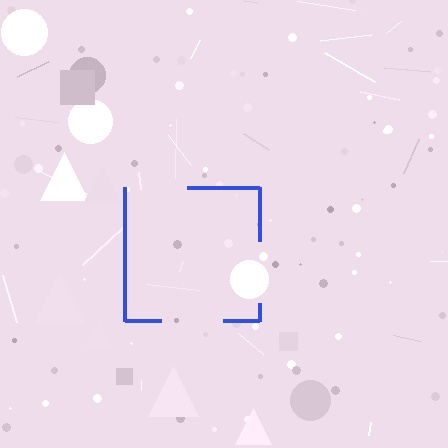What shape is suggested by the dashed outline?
The dashed outline suggests a square.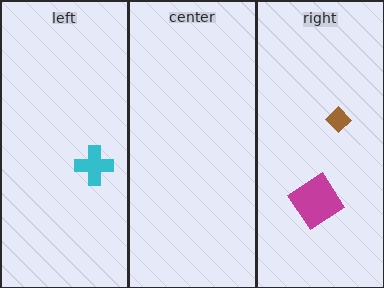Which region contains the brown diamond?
The right region.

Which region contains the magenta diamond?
The right region.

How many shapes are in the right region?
2.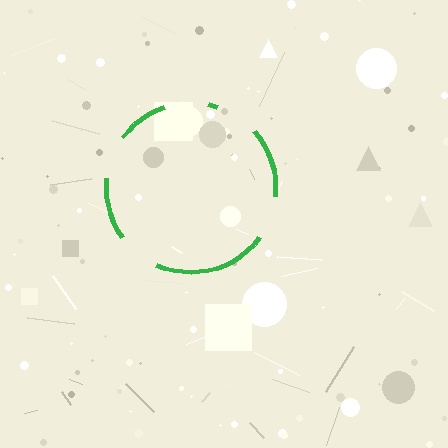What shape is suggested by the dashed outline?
The dashed outline suggests a circle.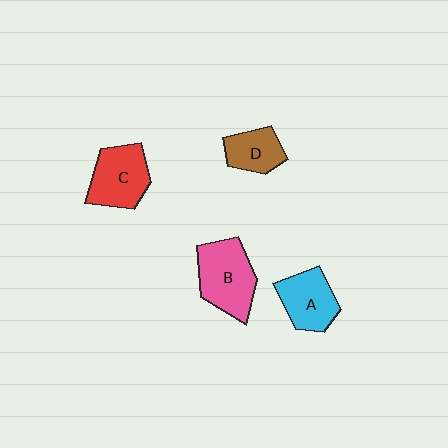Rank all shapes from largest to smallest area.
From largest to smallest: B (pink), C (red), A (cyan), D (brown).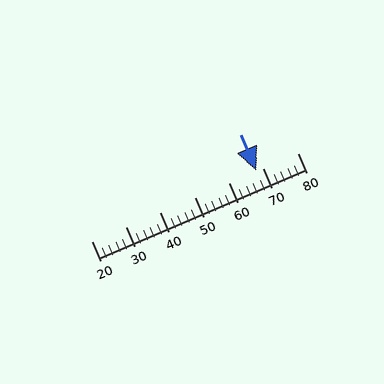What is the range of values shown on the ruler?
The ruler shows values from 20 to 80.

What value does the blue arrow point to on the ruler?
The blue arrow points to approximately 68.